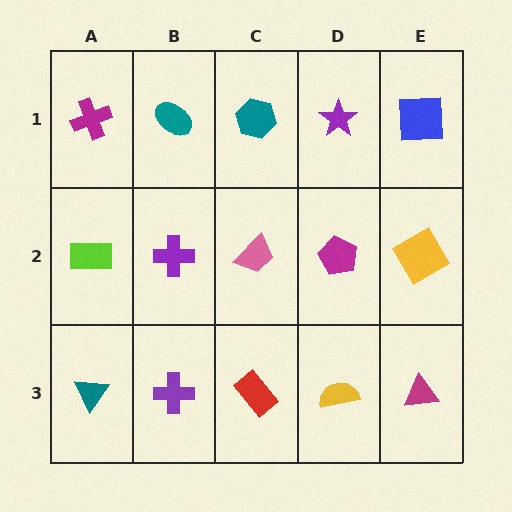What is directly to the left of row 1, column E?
A purple star.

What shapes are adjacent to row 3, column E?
A yellow diamond (row 2, column E), a yellow semicircle (row 3, column D).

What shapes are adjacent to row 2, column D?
A purple star (row 1, column D), a yellow semicircle (row 3, column D), a pink trapezoid (row 2, column C), a yellow diamond (row 2, column E).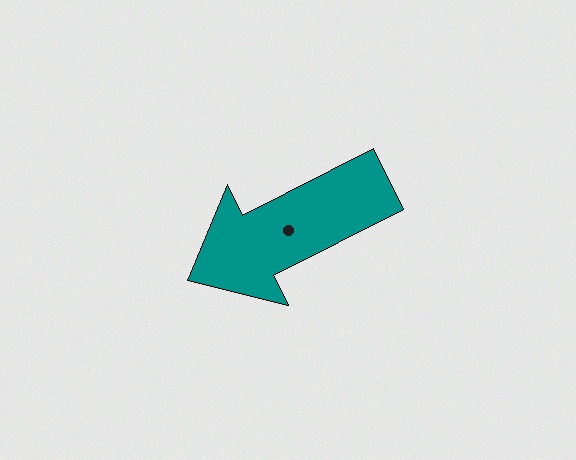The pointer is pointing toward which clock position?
Roughly 8 o'clock.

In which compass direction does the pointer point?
Southwest.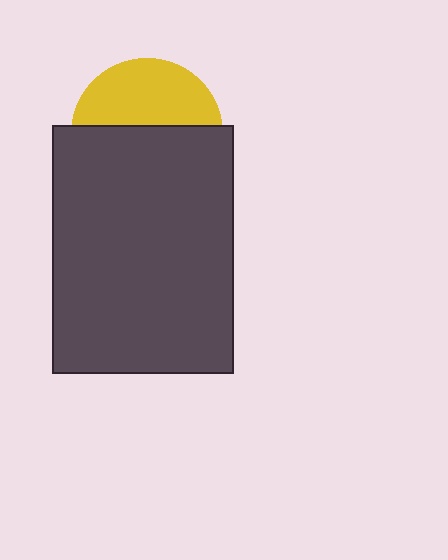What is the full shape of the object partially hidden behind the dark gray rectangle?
The partially hidden object is a yellow circle.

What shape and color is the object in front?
The object in front is a dark gray rectangle.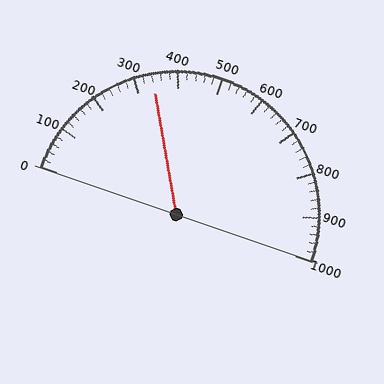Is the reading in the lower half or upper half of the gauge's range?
The reading is in the lower half of the range (0 to 1000).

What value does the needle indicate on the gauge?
The needle indicates approximately 340.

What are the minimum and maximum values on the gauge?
The gauge ranges from 0 to 1000.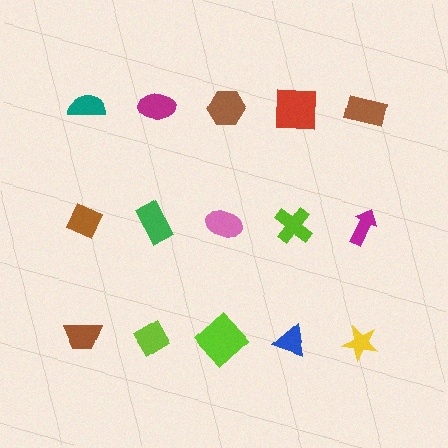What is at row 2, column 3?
A pink ellipse.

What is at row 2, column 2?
A green rectangle.